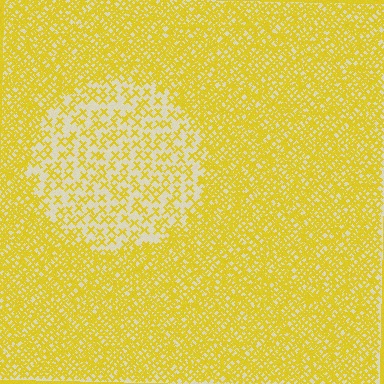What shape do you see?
I see a circle.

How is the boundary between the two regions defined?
The boundary is defined by a change in element density (approximately 2.8x ratio). All elements are the same color, size, and shape.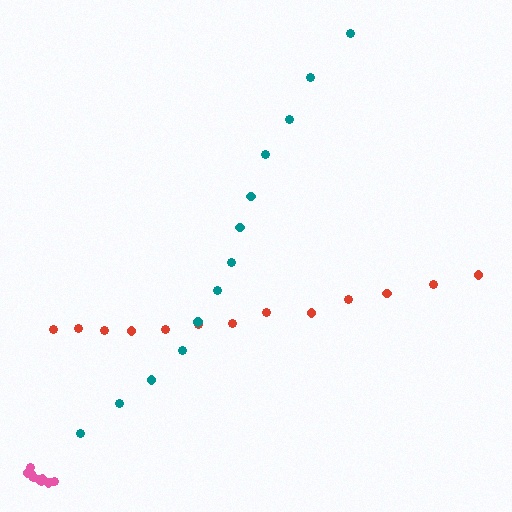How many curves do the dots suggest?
There are 3 distinct paths.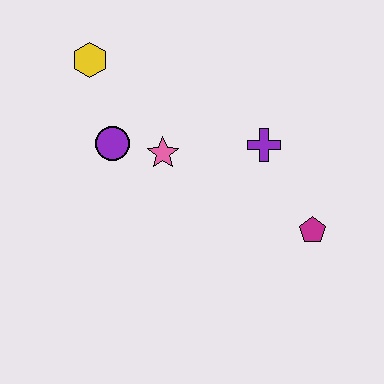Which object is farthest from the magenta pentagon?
The yellow hexagon is farthest from the magenta pentagon.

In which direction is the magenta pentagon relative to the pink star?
The magenta pentagon is to the right of the pink star.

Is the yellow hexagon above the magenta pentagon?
Yes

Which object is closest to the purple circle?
The pink star is closest to the purple circle.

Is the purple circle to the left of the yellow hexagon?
No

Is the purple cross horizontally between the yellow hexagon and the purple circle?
No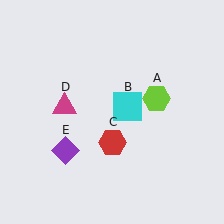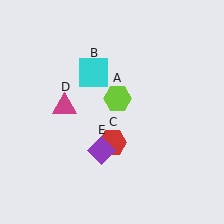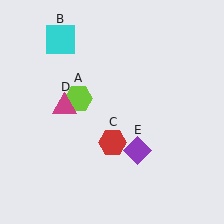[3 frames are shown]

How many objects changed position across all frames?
3 objects changed position: lime hexagon (object A), cyan square (object B), purple diamond (object E).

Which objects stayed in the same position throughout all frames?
Red hexagon (object C) and magenta triangle (object D) remained stationary.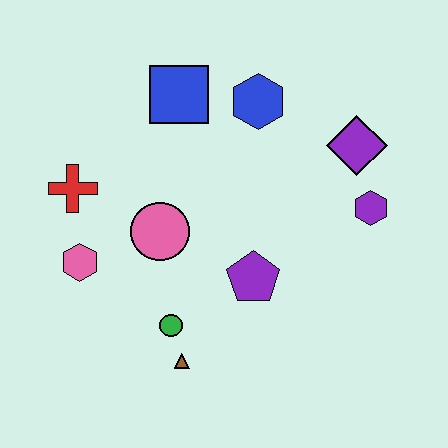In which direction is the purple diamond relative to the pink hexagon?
The purple diamond is to the right of the pink hexagon.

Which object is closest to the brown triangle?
The green circle is closest to the brown triangle.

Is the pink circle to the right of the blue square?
No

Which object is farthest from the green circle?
The purple diamond is farthest from the green circle.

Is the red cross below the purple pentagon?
No